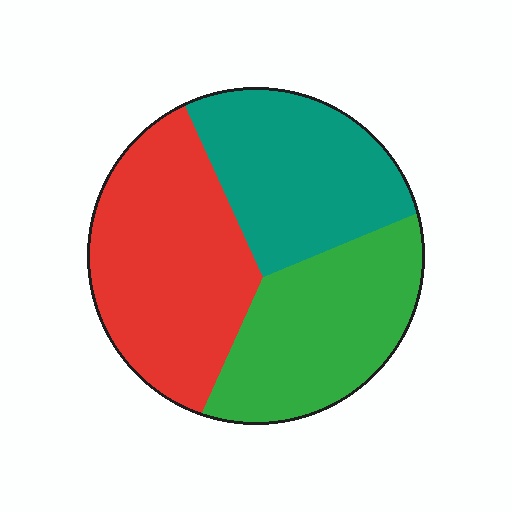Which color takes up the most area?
Red, at roughly 40%.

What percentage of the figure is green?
Green covers about 30% of the figure.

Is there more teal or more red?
Red.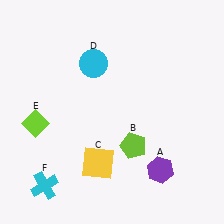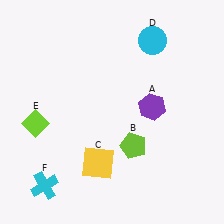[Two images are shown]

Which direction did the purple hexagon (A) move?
The purple hexagon (A) moved up.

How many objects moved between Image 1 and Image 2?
2 objects moved between the two images.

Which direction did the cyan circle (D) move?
The cyan circle (D) moved right.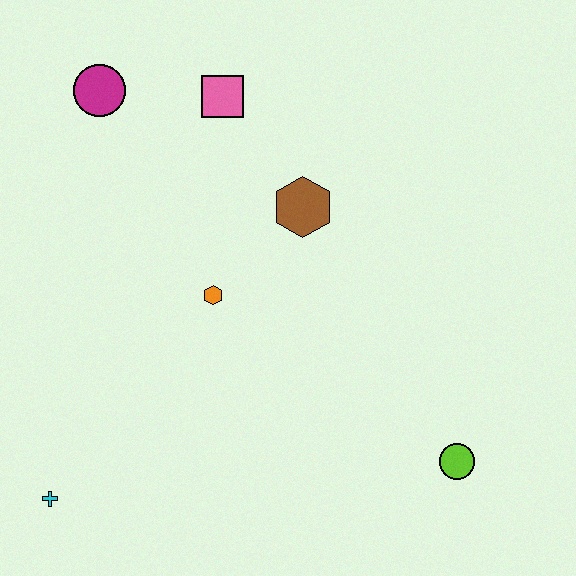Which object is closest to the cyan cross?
The orange hexagon is closest to the cyan cross.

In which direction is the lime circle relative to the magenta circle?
The lime circle is below the magenta circle.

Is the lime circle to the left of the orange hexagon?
No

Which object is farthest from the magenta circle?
The lime circle is farthest from the magenta circle.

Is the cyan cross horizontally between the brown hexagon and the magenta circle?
No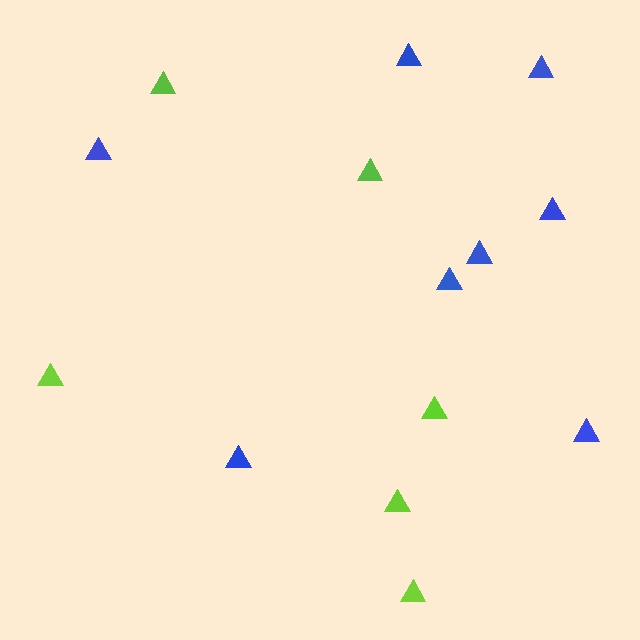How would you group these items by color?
There are 2 groups: one group of lime triangles (6) and one group of blue triangles (8).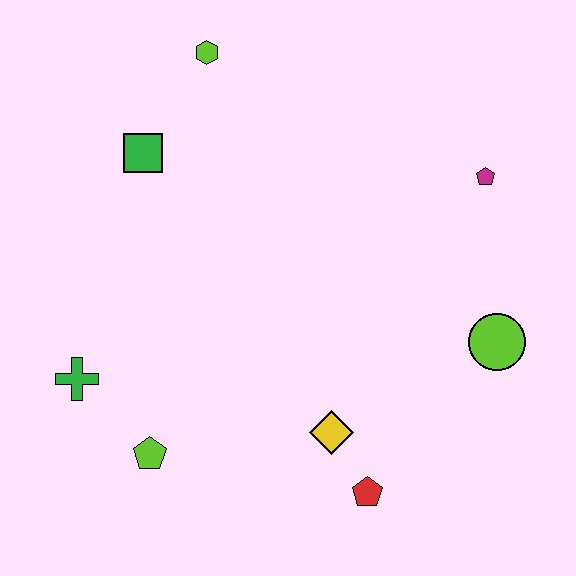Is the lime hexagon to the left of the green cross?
No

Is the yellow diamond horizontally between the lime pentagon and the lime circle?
Yes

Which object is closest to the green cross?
The lime pentagon is closest to the green cross.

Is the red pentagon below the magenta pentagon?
Yes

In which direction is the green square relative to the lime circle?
The green square is to the left of the lime circle.